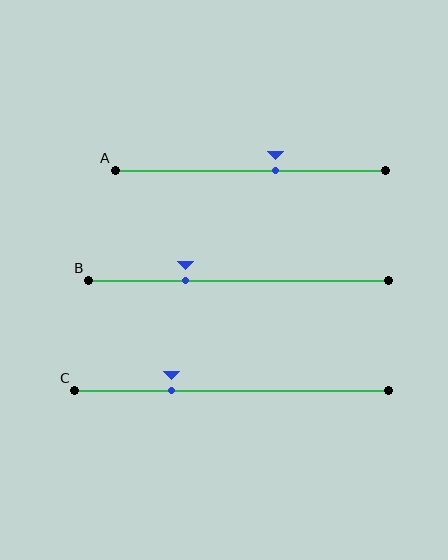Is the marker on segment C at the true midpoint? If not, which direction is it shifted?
No, the marker on segment C is shifted to the left by about 19% of the segment length.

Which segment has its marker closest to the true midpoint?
Segment A has its marker closest to the true midpoint.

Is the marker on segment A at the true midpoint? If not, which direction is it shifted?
No, the marker on segment A is shifted to the right by about 9% of the segment length.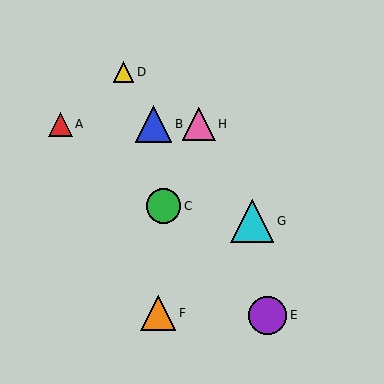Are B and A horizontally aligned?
Yes, both are at y≈124.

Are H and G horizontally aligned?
No, H is at y≈124 and G is at y≈221.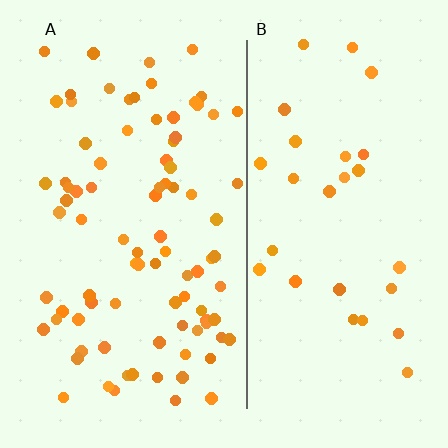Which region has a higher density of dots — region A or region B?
A (the left).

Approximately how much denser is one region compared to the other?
Approximately 3.0× — region A over region B.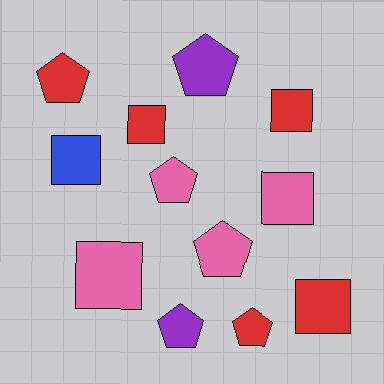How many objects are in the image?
There are 12 objects.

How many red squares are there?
There are 3 red squares.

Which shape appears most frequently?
Square, with 6 objects.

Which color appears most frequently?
Red, with 5 objects.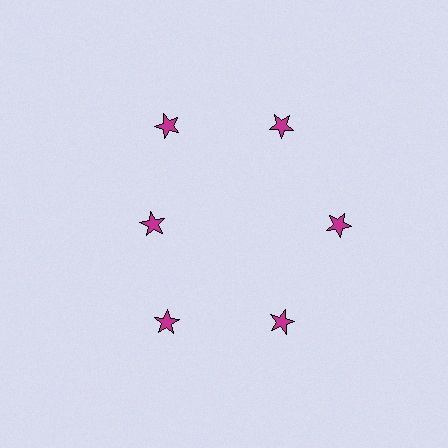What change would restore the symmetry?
The symmetry would be restored by moving it outward, back onto the ring so that all 6 stars sit at equal angles and equal distance from the center.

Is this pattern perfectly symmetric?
No. The 6 magenta stars are arranged in a ring, but one element near the 9 o'clock position is pulled inward toward the center, breaking the 6-fold rotational symmetry.